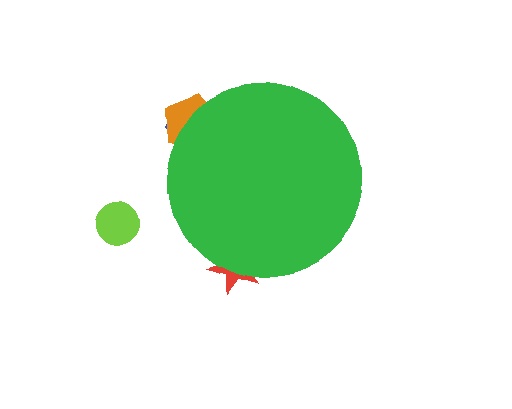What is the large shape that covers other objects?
A green circle.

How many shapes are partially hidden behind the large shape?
3 shapes are partially hidden.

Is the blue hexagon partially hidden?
Yes, the blue hexagon is partially hidden behind the green circle.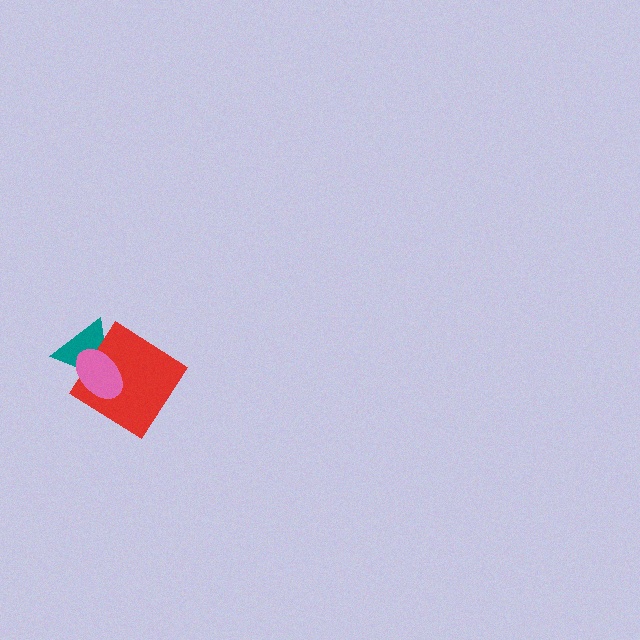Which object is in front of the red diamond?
The pink ellipse is in front of the red diamond.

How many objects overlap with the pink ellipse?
2 objects overlap with the pink ellipse.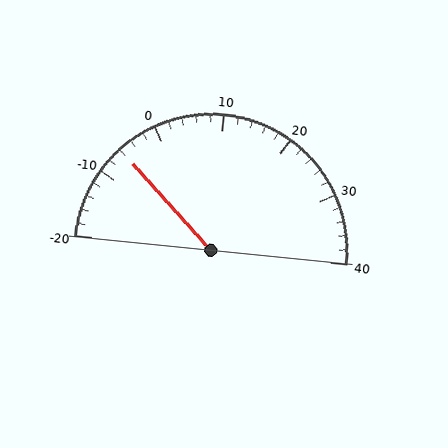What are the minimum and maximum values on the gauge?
The gauge ranges from -20 to 40.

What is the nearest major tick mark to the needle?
The nearest major tick mark is -10.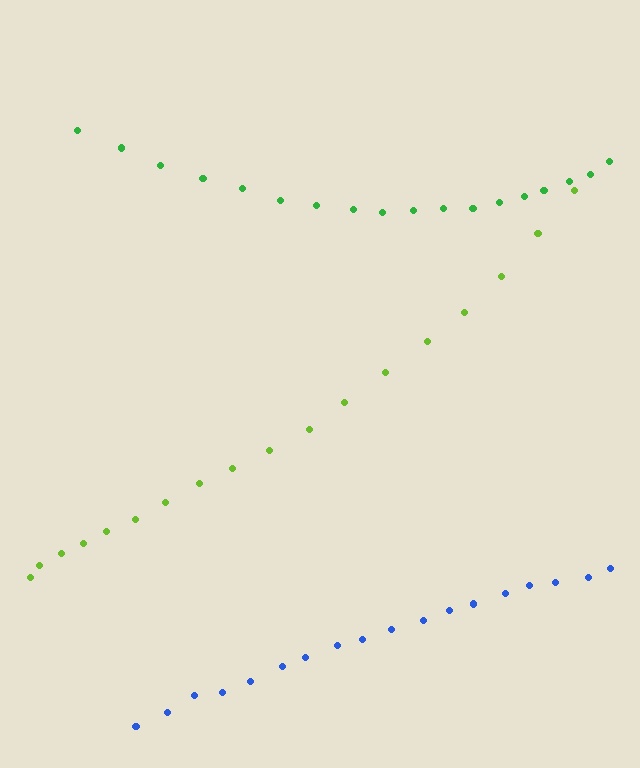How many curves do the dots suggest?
There are 3 distinct paths.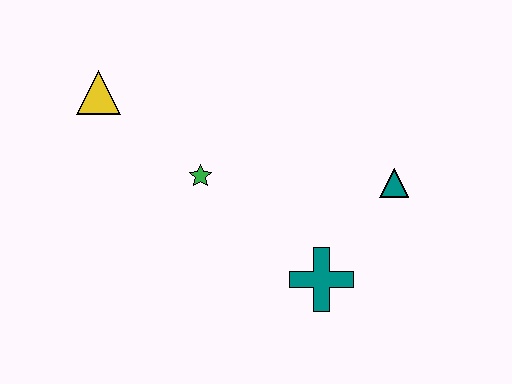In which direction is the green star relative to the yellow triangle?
The green star is to the right of the yellow triangle.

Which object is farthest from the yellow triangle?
The teal triangle is farthest from the yellow triangle.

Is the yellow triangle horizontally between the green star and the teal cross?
No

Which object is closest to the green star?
The yellow triangle is closest to the green star.